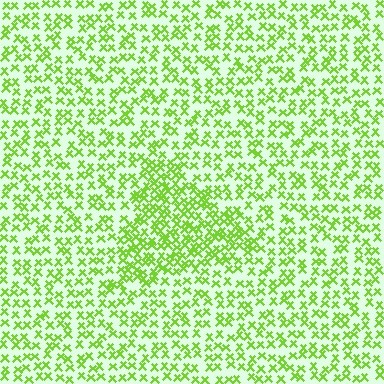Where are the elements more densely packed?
The elements are more densely packed inside the triangle boundary.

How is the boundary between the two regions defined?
The boundary is defined by a change in element density (approximately 1.8x ratio). All elements are the same color, size, and shape.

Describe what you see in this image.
The image contains small lime elements arranged at two different densities. A triangle-shaped region is visible where the elements are more densely packed than the surrounding area.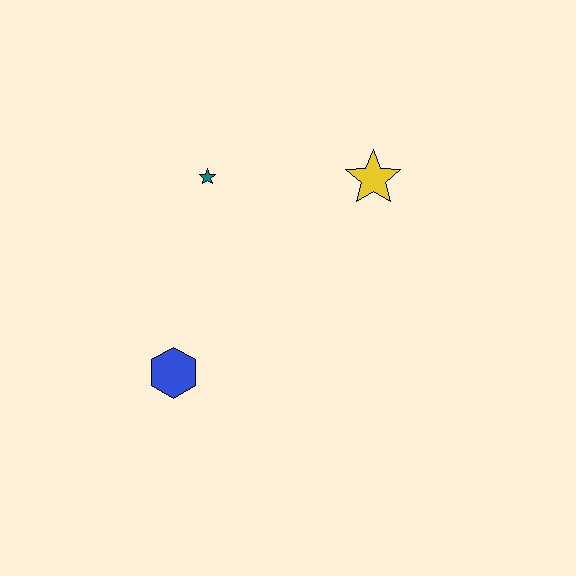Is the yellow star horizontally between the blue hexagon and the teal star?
No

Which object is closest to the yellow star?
The teal star is closest to the yellow star.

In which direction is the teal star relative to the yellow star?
The teal star is to the left of the yellow star.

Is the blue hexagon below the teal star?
Yes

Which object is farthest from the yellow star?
The blue hexagon is farthest from the yellow star.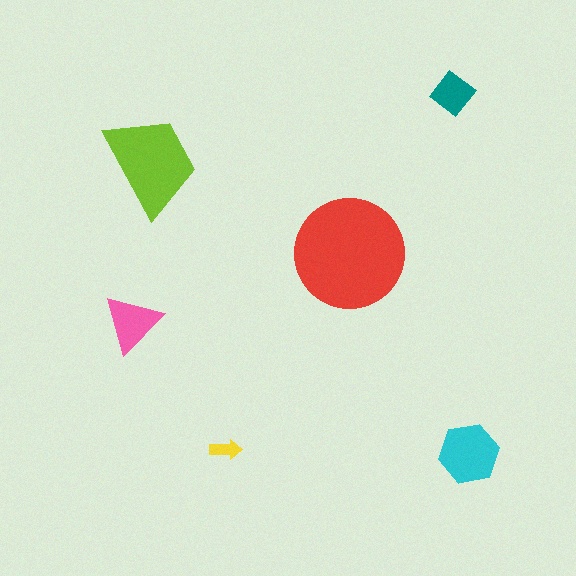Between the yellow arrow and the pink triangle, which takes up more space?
The pink triangle.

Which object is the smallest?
The yellow arrow.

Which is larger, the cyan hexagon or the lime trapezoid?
The lime trapezoid.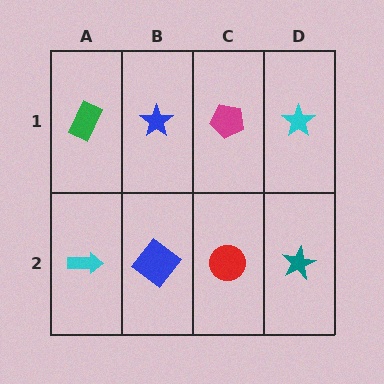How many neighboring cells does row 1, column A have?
2.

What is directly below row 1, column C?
A red circle.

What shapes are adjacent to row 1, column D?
A teal star (row 2, column D), a magenta pentagon (row 1, column C).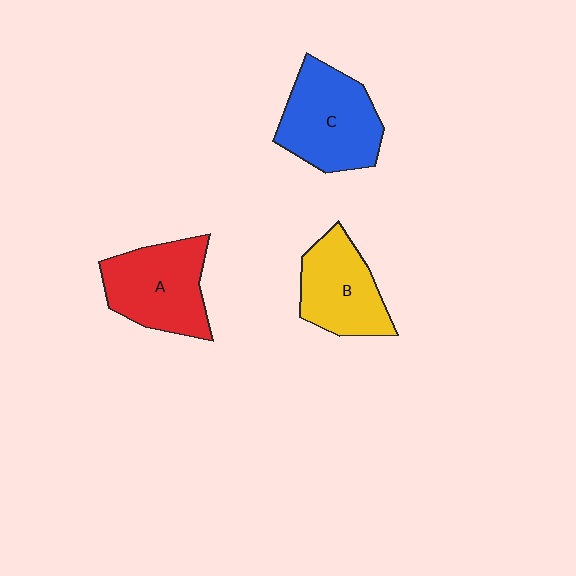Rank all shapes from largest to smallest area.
From largest to smallest: C (blue), A (red), B (yellow).